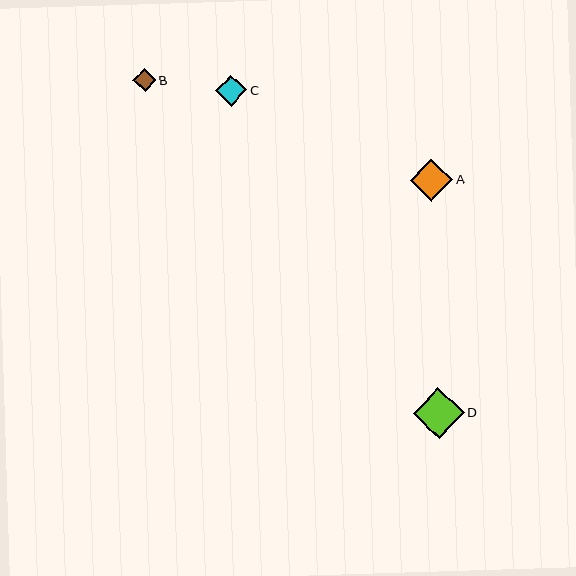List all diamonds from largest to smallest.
From largest to smallest: D, A, C, B.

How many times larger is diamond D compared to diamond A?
Diamond D is approximately 1.2 times the size of diamond A.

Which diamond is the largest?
Diamond D is the largest with a size of approximately 51 pixels.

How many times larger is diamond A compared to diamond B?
Diamond A is approximately 1.9 times the size of diamond B.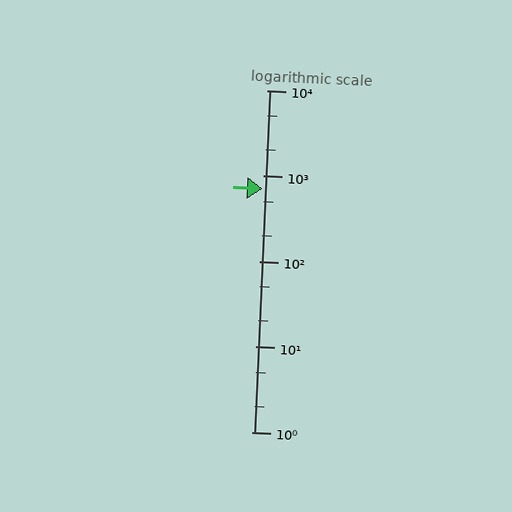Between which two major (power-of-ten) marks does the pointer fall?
The pointer is between 100 and 1000.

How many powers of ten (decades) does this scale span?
The scale spans 4 decades, from 1 to 10000.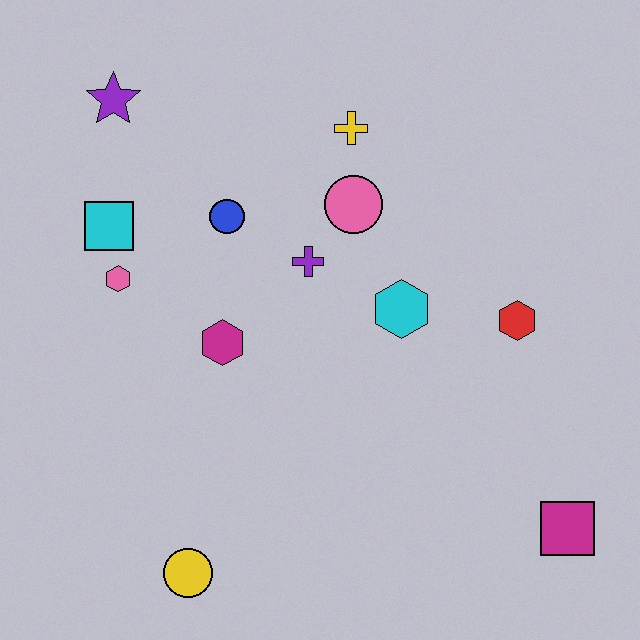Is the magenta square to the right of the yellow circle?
Yes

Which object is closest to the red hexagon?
The cyan hexagon is closest to the red hexagon.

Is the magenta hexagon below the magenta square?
No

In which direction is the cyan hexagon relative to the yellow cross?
The cyan hexagon is below the yellow cross.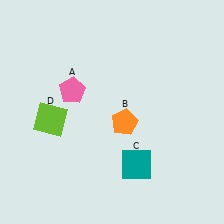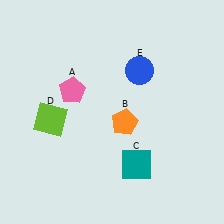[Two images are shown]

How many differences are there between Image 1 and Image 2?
There is 1 difference between the two images.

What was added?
A blue circle (E) was added in Image 2.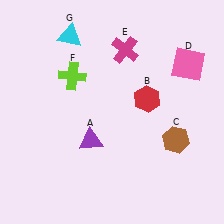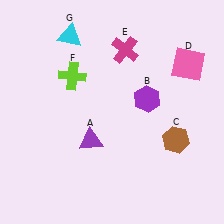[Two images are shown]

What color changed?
The hexagon (B) changed from red in Image 1 to purple in Image 2.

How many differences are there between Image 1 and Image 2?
There is 1 difference between the two images.